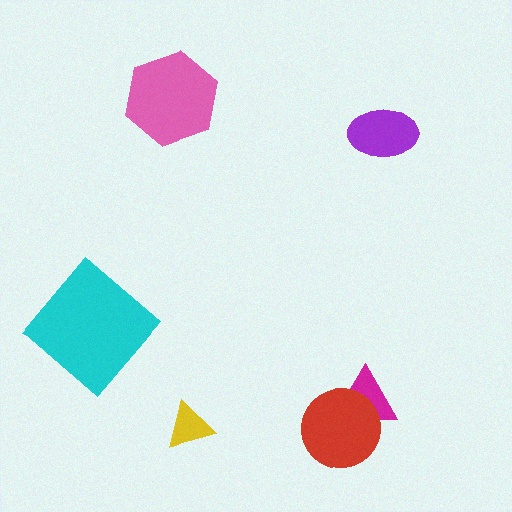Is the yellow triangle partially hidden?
No, no other shape covers it.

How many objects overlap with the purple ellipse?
0 objects overlap with the purple ellipse.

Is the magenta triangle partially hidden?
Yes, it is partially covered by another shape.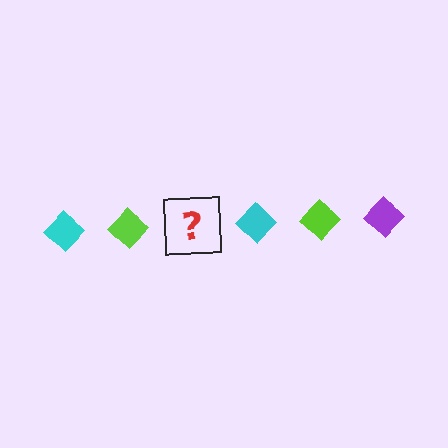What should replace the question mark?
The question mark should be replaced with a purple diamond.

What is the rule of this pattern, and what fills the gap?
The rule is that the pattern cycles through cyan, lime, purple diamonds. The gap should be filled with a purple diamond.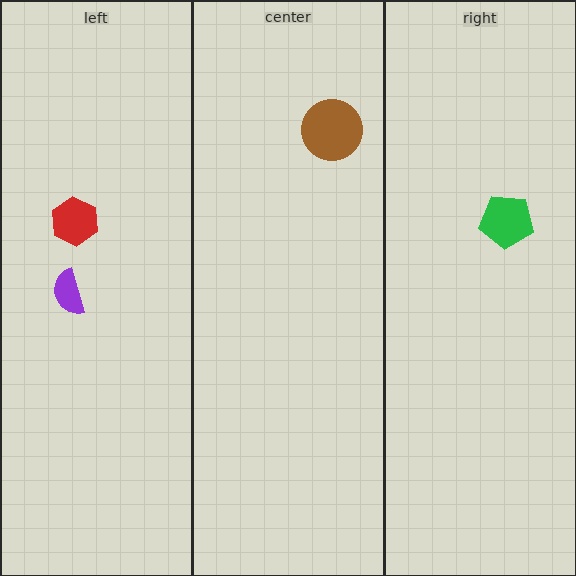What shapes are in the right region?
The green pentagon.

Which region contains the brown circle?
The center region.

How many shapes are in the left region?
2.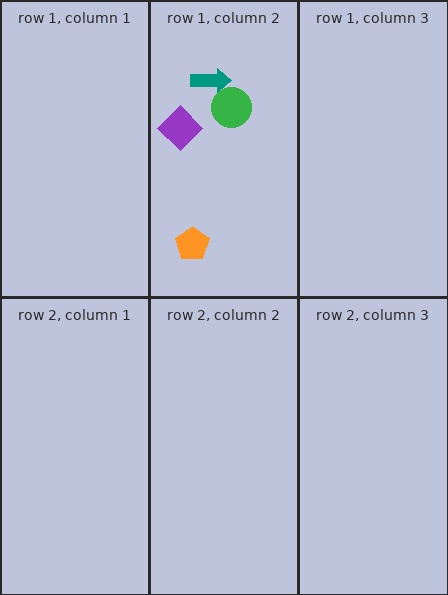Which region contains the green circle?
The row 1, column 2 region.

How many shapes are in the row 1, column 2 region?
4.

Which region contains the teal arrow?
The row 1, column 2 region.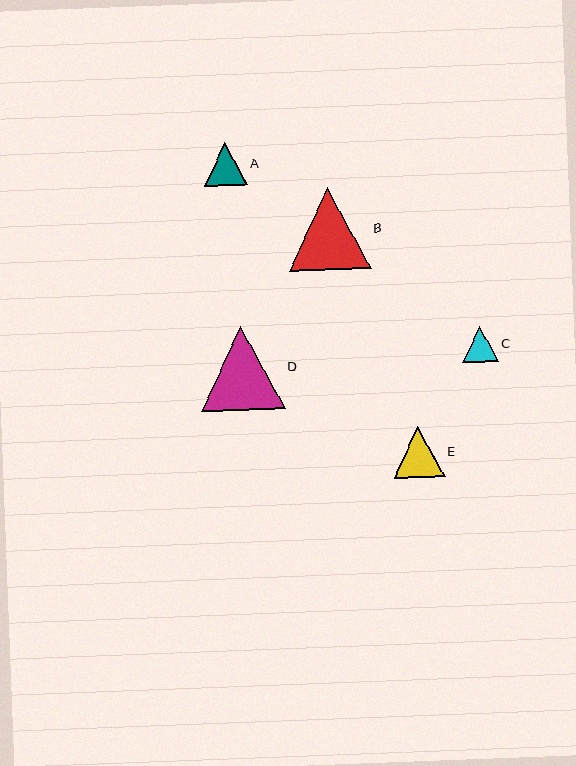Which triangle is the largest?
Triangle D is the largest with a size of approximately 85 pixels.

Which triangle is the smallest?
Triangle C is the smallest with a size of approximately 36 pixels.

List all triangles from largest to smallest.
From largest to smallest: D, B, E, A, C.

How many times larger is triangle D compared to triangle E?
Triangle D is approximately 1.7 times the size of triangle E.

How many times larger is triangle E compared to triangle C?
Triangle E is approximately 1.4 times the size of triangle C.